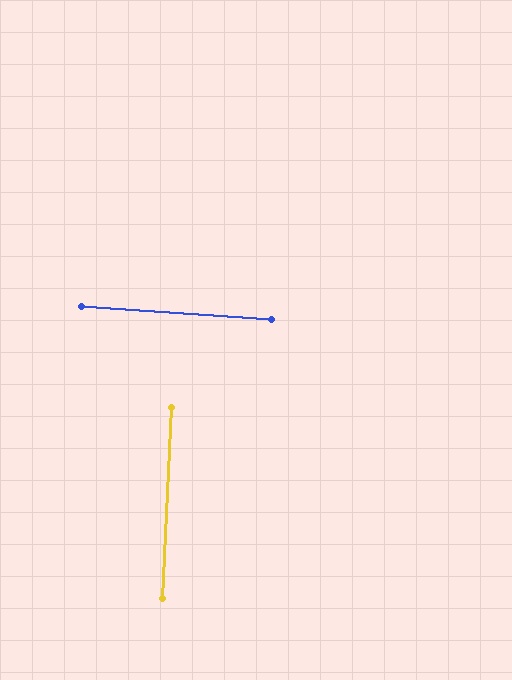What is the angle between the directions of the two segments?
Approximately 89 degrees.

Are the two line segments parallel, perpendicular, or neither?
Perpendicular — they meet at approximately 89°.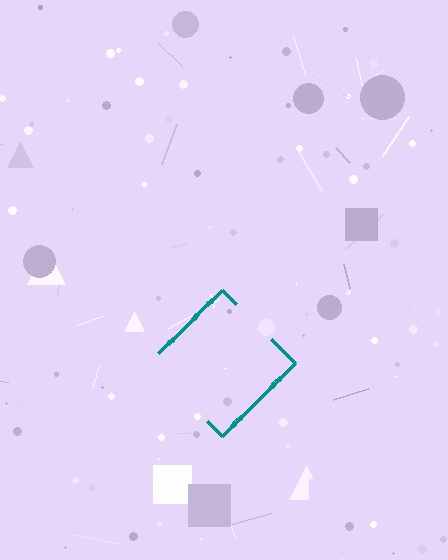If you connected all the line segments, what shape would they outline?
They would outline a diamond.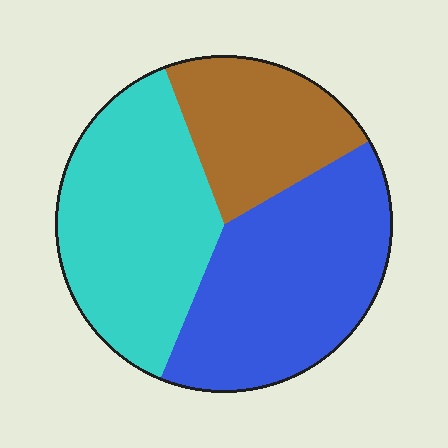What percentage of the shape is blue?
Blue takes up about two fifths (2/5) of the shape.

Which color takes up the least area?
Brown, at roughly 25%.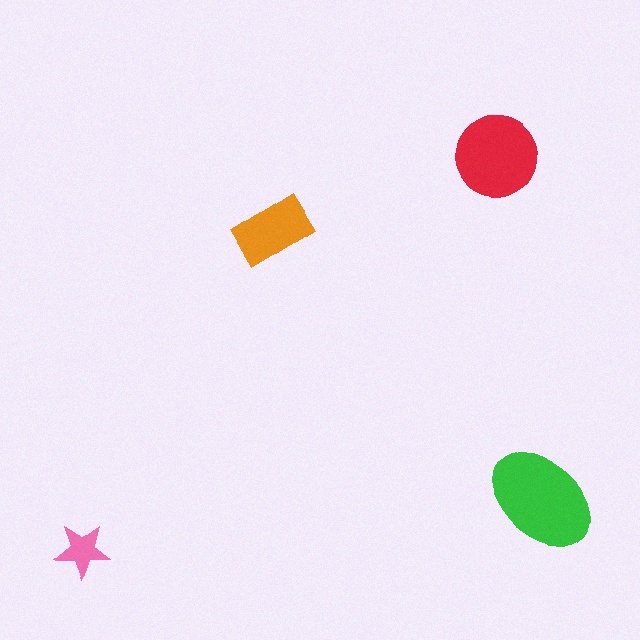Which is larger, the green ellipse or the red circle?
The green ellipse.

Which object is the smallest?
The pink star.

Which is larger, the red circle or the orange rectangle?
The red circle.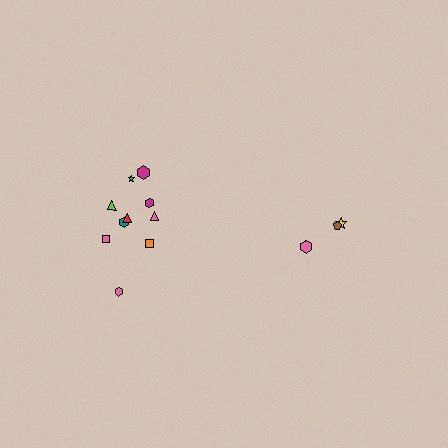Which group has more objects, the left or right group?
The left group.